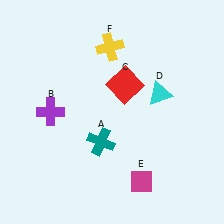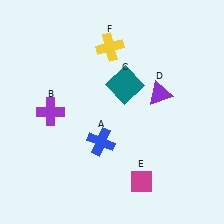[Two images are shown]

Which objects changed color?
A changed from teal to blue. C changed from red to teal. D changed from cyan to purple.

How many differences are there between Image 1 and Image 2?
There are 3 differences between the two images.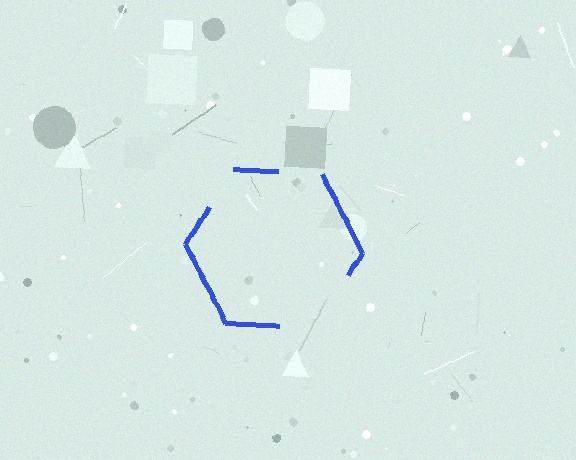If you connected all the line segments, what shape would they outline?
They would outline a hexagon.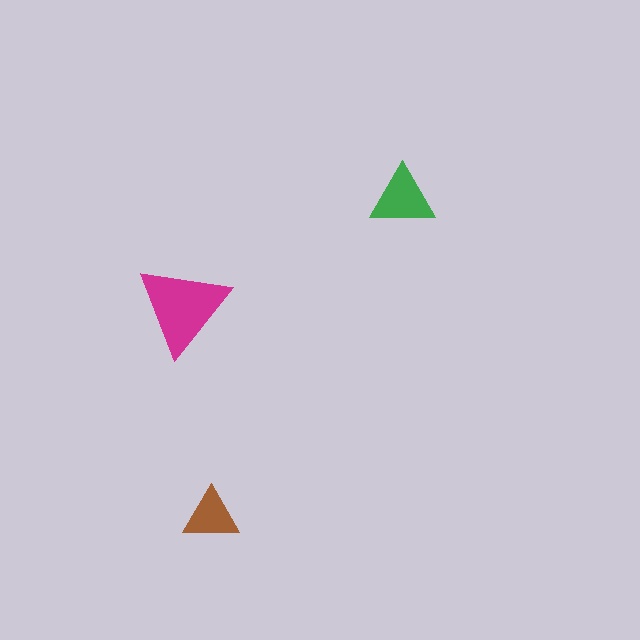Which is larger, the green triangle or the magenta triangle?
The magenta one.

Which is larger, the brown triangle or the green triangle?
The green one.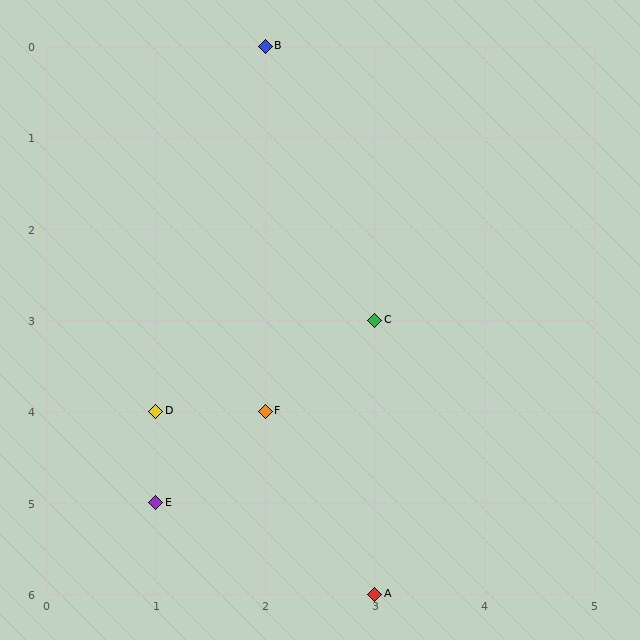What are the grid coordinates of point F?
Point F is at grid coordinates (2, 4).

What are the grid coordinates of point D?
Point D is at grid coordinates (1, 4).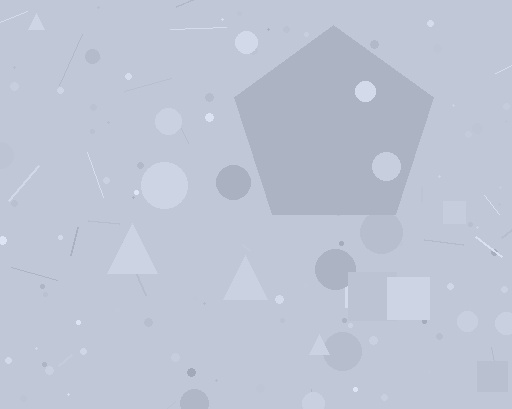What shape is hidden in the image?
A pentagon is hidden in the image.